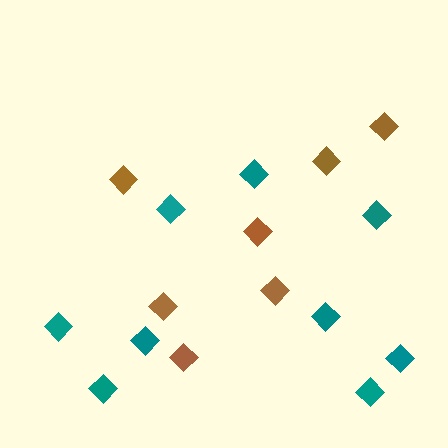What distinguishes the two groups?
There are 2 groups: one group of brown diamonds (7) and one group of teal diamonds (9).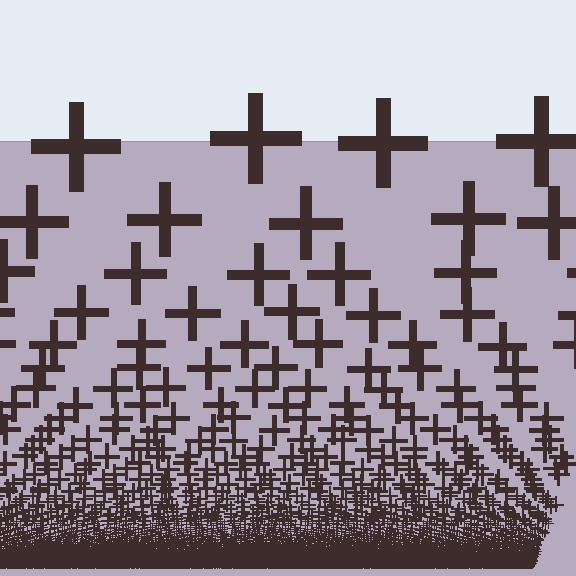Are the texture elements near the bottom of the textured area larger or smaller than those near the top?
Smaller. The gradient is inverted — elements near the bottom are smaller and denser.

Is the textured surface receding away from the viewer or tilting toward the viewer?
The surface appears to tilt toward the viewer. Texture elements get larger and sparser toward the top.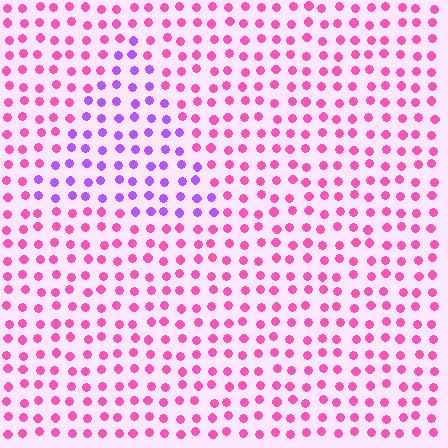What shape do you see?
I see a triangle.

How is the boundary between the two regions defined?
The boundary is defined purely by a slight shift in hue (about 45 degrees). Spacing, size, and orientation are identical on both sides.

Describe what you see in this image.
The image is filled with small pink elements in a uniform arrangement. A triangle-shaped region is visible where the elements are tinted to a slightly different hue, forming a subtle color boundary.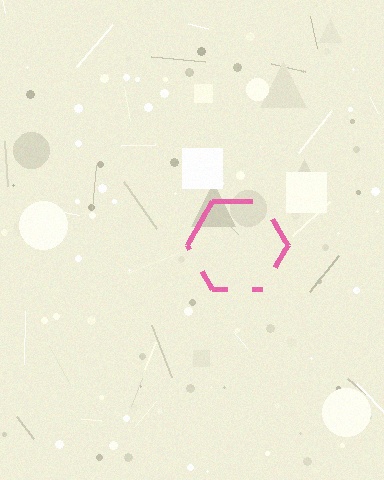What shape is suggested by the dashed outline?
The dashed outline suggests a hexagon.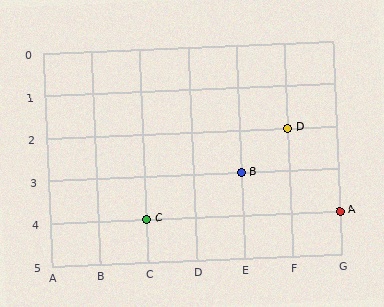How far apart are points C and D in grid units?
Points C and D are 3 columns and 2 rows apart (about 3.6 grid units diagonally).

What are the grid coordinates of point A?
Point A is at grid coordinates (G, 4).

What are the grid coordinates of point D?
Point D is at grid coordinates (F, 2).